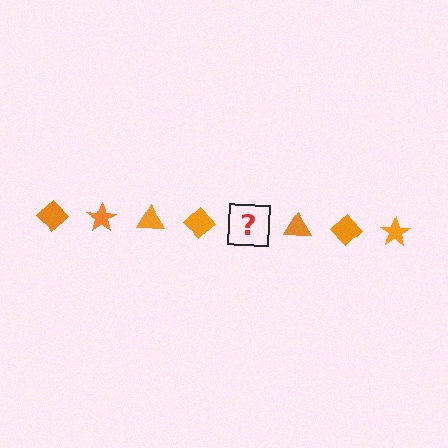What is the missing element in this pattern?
The missing element is an orange star.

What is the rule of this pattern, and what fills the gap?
The rule is that the pattern cycles through diamond, star, triangle shapes in orange. The gap should be filled with an orange star.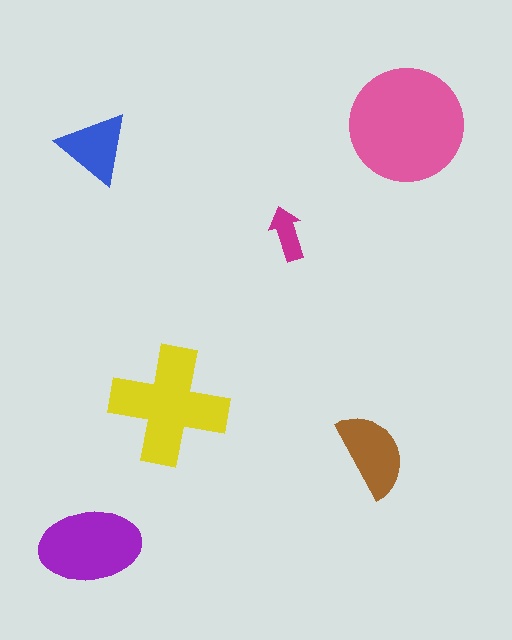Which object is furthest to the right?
The pink circle is rightmost.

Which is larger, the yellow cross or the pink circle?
The pink circle.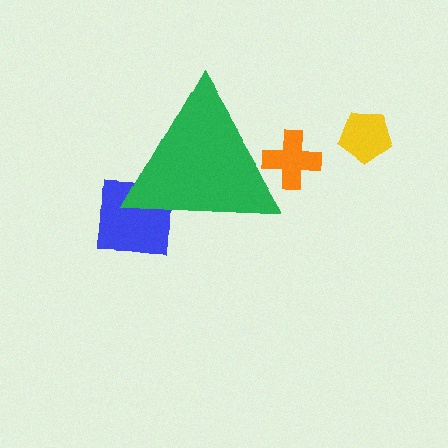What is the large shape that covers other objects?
A green triangle.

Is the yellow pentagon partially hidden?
No, the yellow pentagon is fully visible.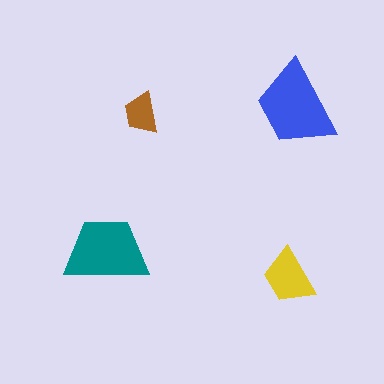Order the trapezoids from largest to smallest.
the blue one, the teal one, the yellow one, the brown one.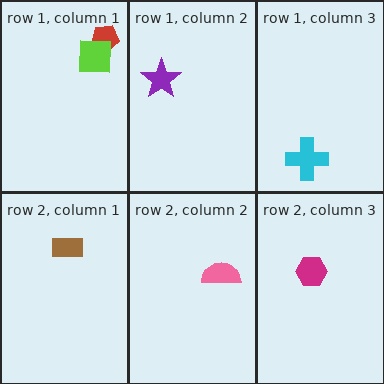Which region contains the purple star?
The row 1, column 2 region.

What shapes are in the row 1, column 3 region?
The cyan cross.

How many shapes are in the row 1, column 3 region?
1.